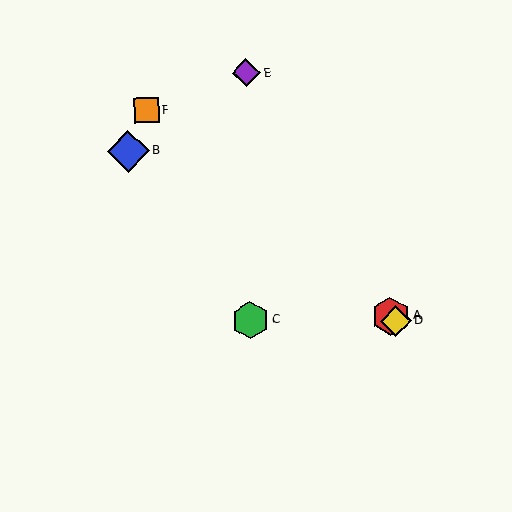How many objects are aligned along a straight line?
3 objects (A, D, F) are aligned along a straight line.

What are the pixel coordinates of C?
Object C is at (250, 320).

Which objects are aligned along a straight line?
Objects A, D, F are aligned along a straight line.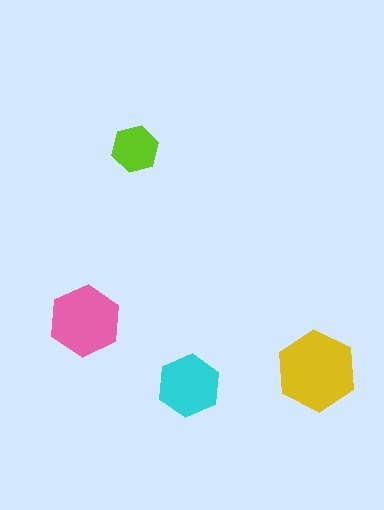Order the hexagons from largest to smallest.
the yellow one, the pink one, the cyan one, the lime one.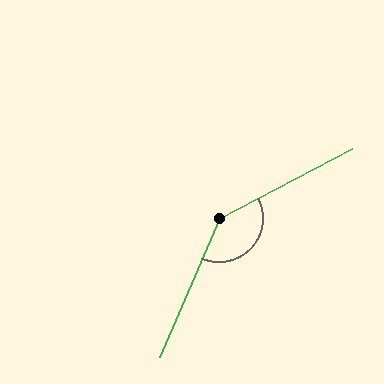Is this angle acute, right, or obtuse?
It is obtuse.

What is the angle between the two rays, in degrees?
Approximately 141 degrees.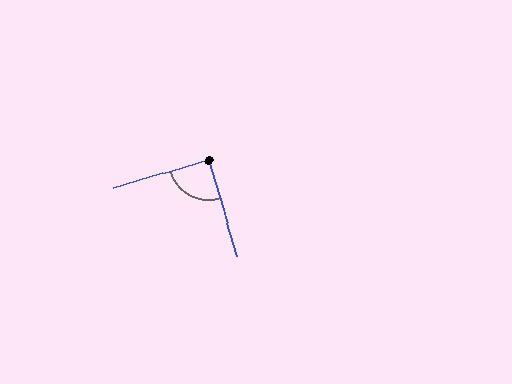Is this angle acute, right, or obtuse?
It is approximately a right angle.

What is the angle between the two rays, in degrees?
Approximately 90 degrees.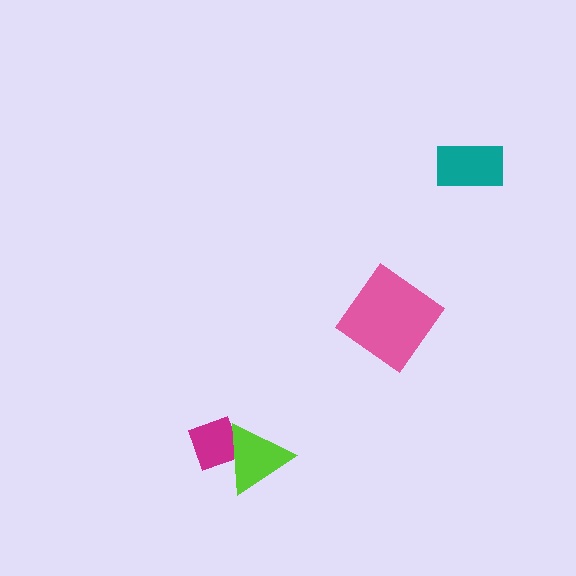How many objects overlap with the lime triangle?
1 object overlaps with the lime triangle.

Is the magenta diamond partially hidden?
Yes, it is partially covered by another shape.